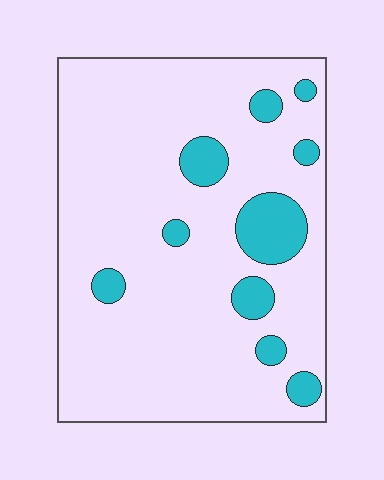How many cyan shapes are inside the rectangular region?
10.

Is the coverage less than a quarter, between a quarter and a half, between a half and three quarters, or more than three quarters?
Less than a quarter.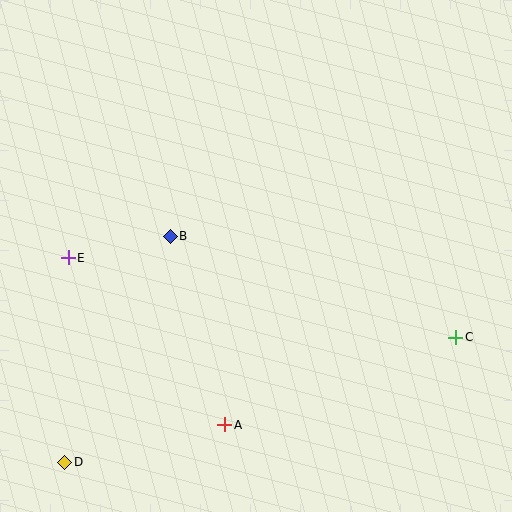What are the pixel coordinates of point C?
Point C is at (456, 337).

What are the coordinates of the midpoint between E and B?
The midpoint between E and B is at (119, 247).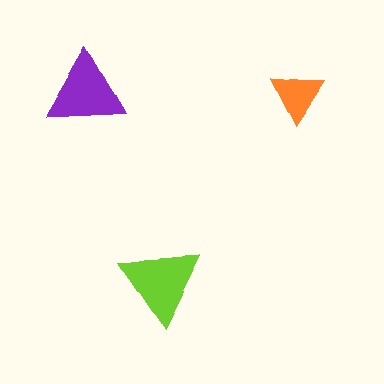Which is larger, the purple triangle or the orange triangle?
The purple one.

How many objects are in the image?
There are 3 objects in the image.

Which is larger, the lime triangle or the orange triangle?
The lime one.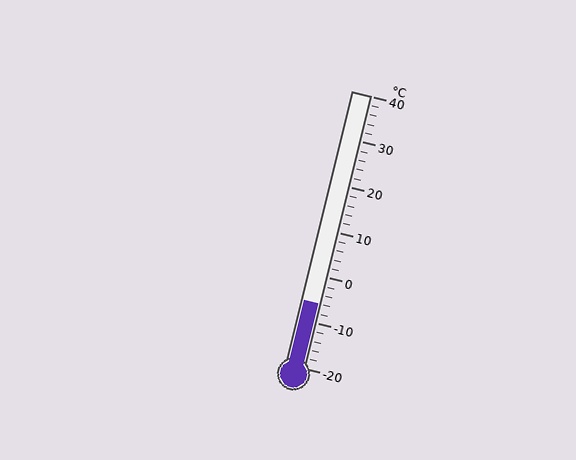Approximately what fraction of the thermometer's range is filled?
The thermometer is filled to approximately 25% of its range.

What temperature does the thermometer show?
The thermometer shows approximately -6°C.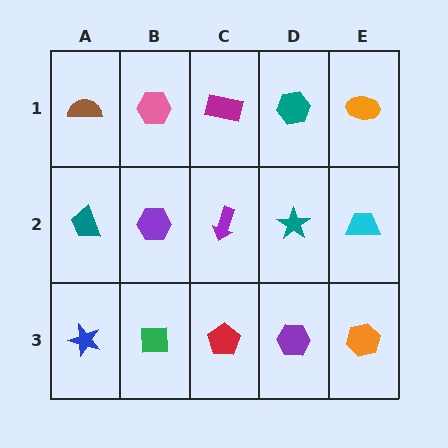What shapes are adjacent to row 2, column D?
A teal hexagon (row 1, column D), a purple hexagon (row 3, column D), a purple arrow (row 2, column C), a cyan trapezoid (row 2, column E).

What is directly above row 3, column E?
A cyan trapezoid.